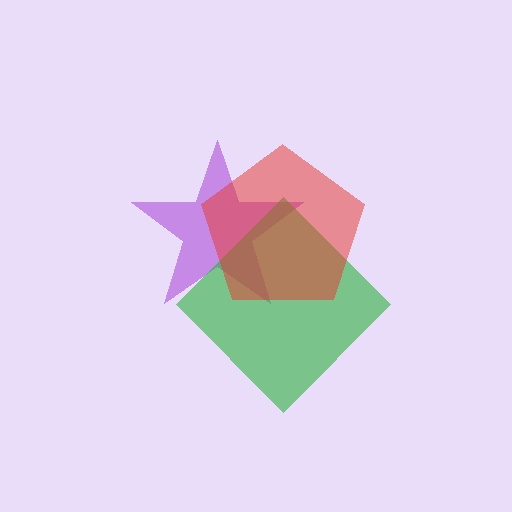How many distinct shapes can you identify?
There are 3 distinct shapes: a purple star, a green diamond, a red pentagon.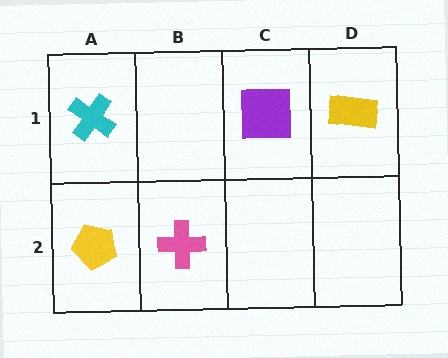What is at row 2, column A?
A yellow pentagon.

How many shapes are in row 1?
3 shapes.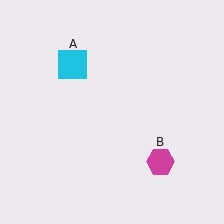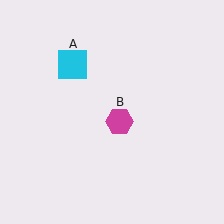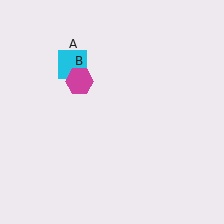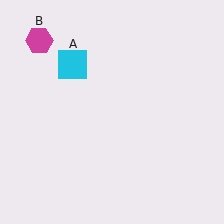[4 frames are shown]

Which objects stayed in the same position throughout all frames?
Cyan square (object A) remained stationary.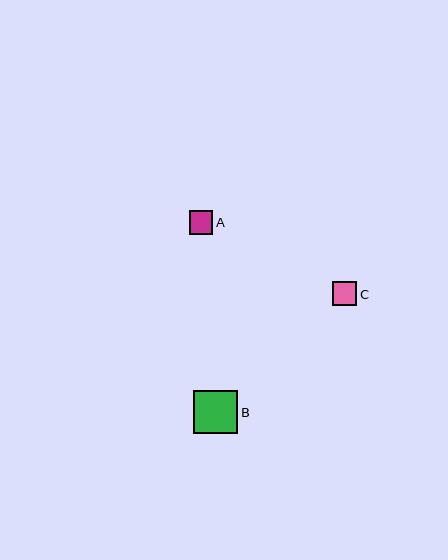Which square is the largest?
Square B is the largest with a size of approximately 44 pixels.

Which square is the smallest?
Square A is the smallest with a size of approximately 23 pixels.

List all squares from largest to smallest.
From largest to smallest: B, C, A.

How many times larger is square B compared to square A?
Square B is approximately 1.9 times the size of square A.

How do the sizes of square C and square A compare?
Square C and square A are approximately the same size.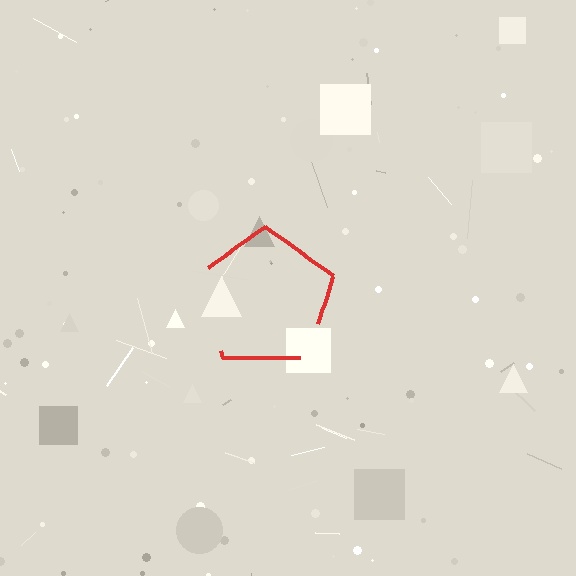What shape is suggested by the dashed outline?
The dashed outline suggests a pentagon.